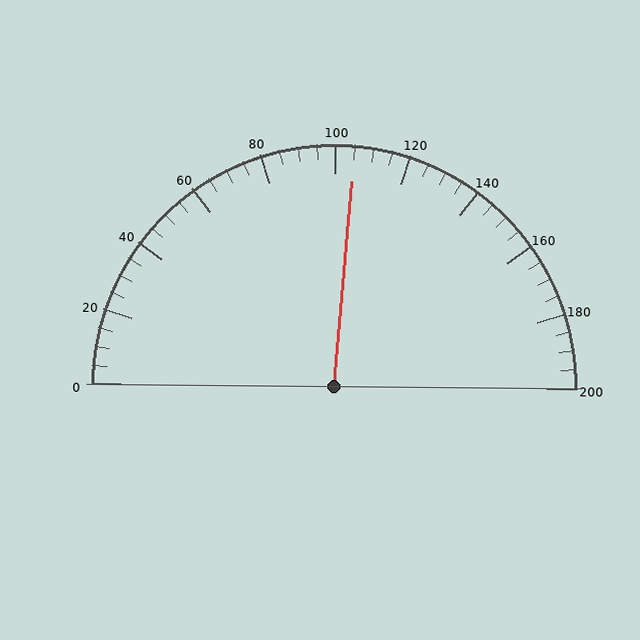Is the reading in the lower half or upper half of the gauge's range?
The reading is in the upper half of the range (0 to 200).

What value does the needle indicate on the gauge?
The needle indicates approximately 105.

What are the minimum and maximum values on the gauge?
The gauge ranges from 0 to 200.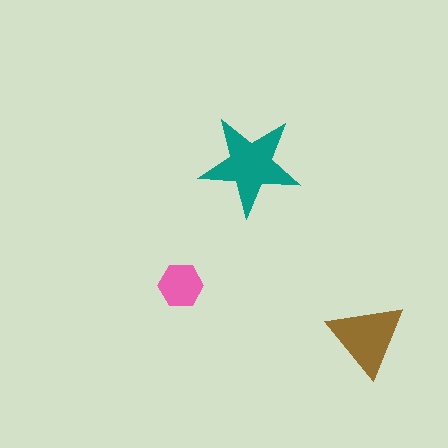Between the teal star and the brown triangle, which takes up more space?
The teal star.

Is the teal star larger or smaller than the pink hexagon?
Larger.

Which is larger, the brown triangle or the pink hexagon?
The brown triangle.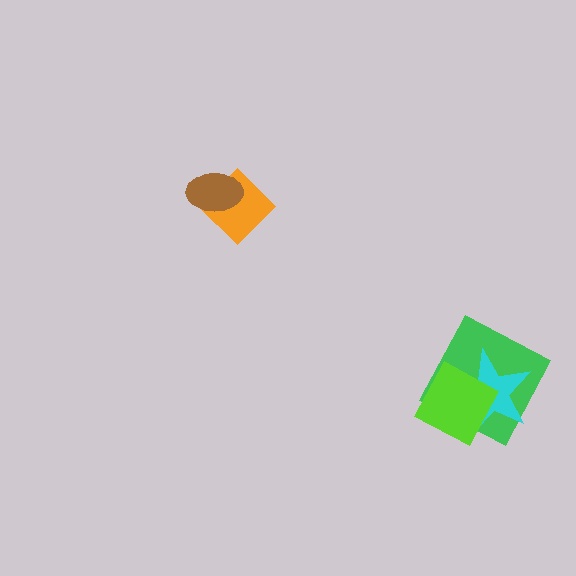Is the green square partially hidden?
Yes, it is partially covered by another shape.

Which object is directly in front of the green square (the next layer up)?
The cyan star is directly in front of the green square.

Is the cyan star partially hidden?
Yes, it is partially covered by another shape.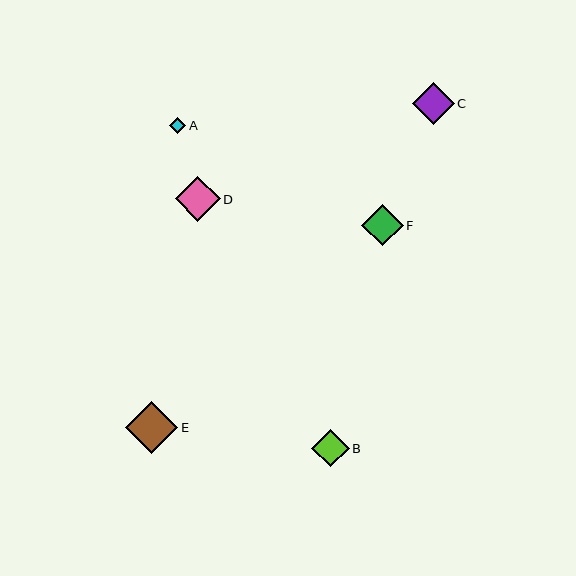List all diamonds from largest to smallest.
From largest to smallest: E, D, C, F, B, A.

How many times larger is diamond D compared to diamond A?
Diamond D is approximately 2.8 times the size of diamond A.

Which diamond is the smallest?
Diamond A is the smallest with a size of approximately 16 pixels.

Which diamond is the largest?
Diamond E is the largest with a size of approximately 52 pixels.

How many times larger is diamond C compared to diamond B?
Diamond C is approximately 1.1 times the size of diamond B.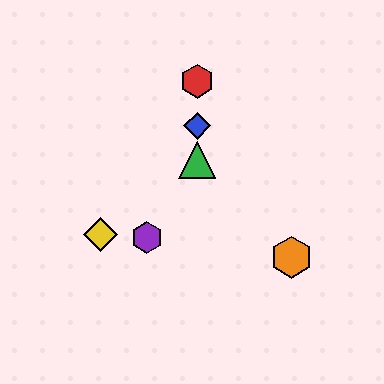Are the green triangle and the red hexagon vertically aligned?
Yes, both are at x≈197.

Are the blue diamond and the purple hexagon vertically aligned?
No, the blue diamond is at x≈197 and the purple hexagon is at x≈147.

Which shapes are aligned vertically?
The red hexagon, the blue diamond, the green triangle are aligned vertically.